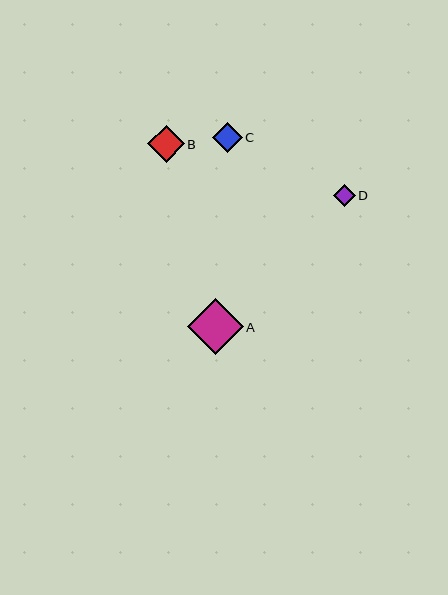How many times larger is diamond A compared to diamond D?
Diamond A is approximately 2.6 times the size of diamond D.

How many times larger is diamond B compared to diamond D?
Diamond B is approximately 1.7 times the size of diamond D.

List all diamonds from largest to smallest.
From largest to smallest: A, B, C, D.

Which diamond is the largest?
Diamond A is the largest with a size of approximately 55 pixels.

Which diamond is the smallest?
Diamond D is the smallest with a size of approximately 21 pixels.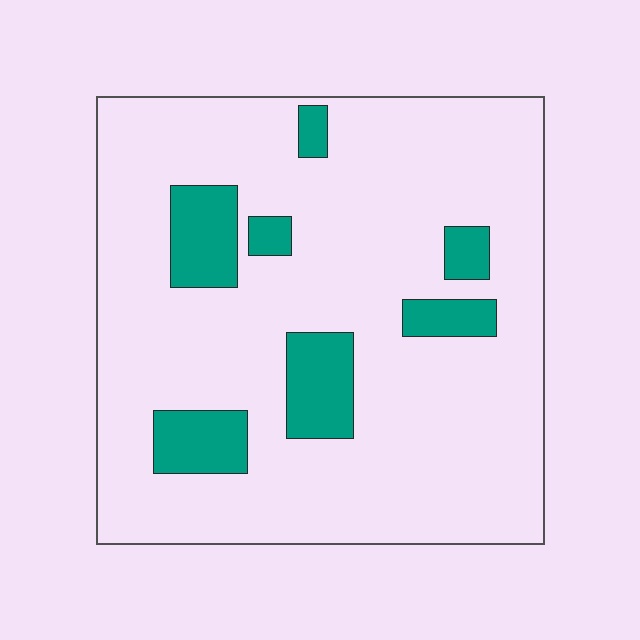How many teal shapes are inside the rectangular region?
7.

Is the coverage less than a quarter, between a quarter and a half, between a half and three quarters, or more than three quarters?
Less than a quarter.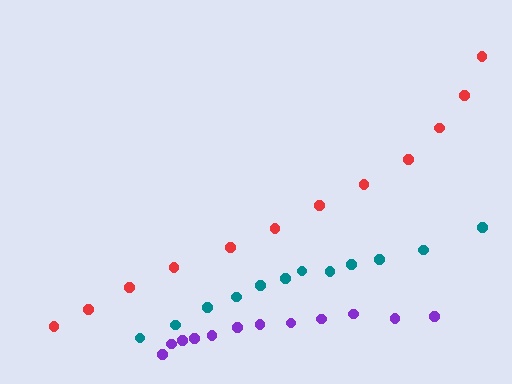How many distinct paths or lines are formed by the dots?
There are 3 distinct paths.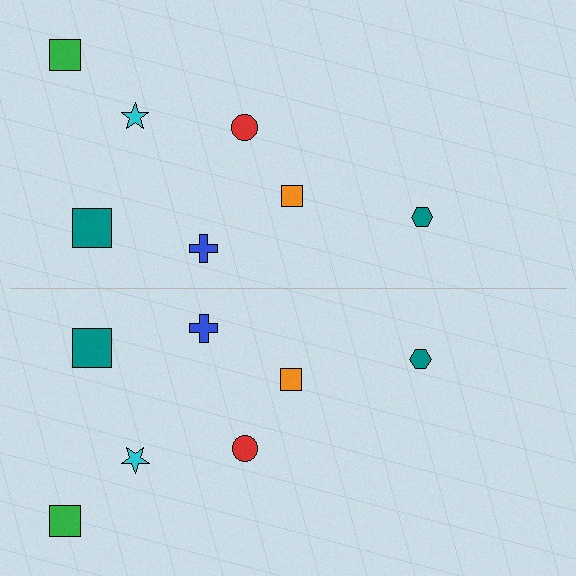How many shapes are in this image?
There are 14 shapes in this image.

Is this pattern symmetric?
Yes, this pattern has bilateral (reflection) symmetry.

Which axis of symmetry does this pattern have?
The pattern has a horizontal axis of symmetry running through the center of the image.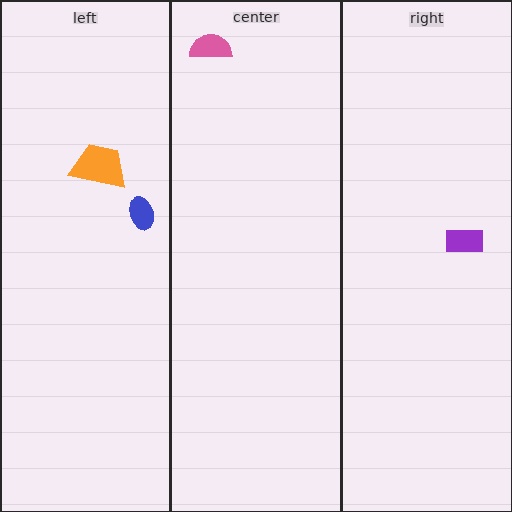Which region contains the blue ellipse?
The left region.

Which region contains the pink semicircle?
The center region.